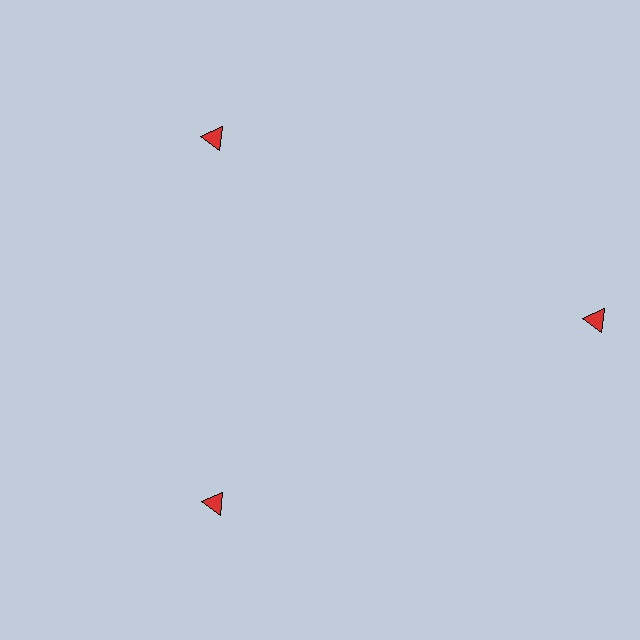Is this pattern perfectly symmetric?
No. The 3 red triangles are arranged in a ring, but one element near the 3 o'clock position is pushed outward from the center, breaking the 3-fold rotational symmetry.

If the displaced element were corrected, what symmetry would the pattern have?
It would have 3-fold rotational symmetry — the pattern would map onto itself every 120 degrees.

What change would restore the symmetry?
The symmetry would be restored by moving it inward, back onto the ring so that all 3 triangles sit at equal angles and equal distance from the center.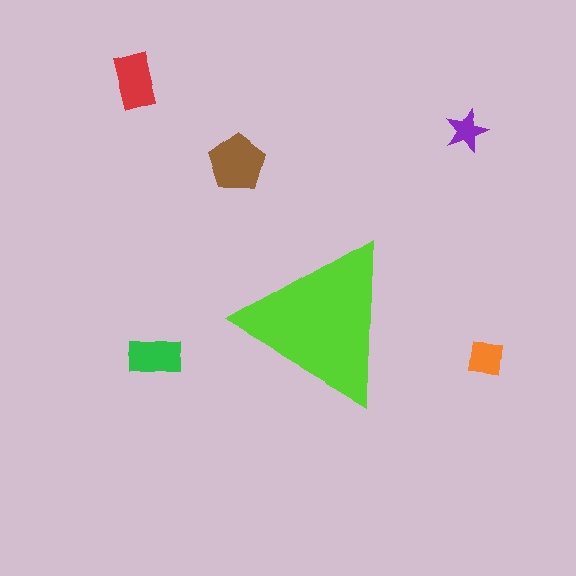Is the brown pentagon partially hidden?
No, the brown pentagon is fully visible.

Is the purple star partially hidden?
No, the purple star is fully visible.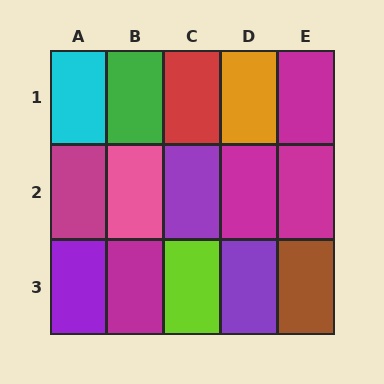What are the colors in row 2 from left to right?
Magenta, pink, purple, magenta, magenta.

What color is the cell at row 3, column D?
Purple.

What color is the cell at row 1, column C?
Red.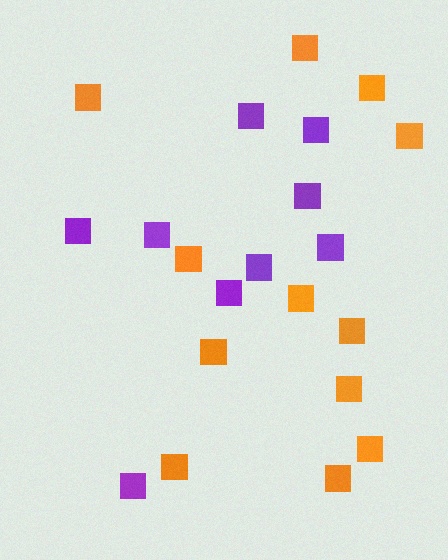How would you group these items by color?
There are 2 groups: one group of orange squares (12) and one group of purple squares (9).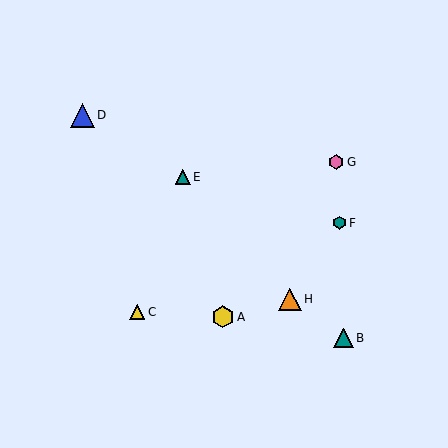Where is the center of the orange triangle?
The center of the orange triangle is at (290, 299).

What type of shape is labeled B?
Shape B is a teal triangle.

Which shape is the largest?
The blue triangle (labeled D) is the largest.